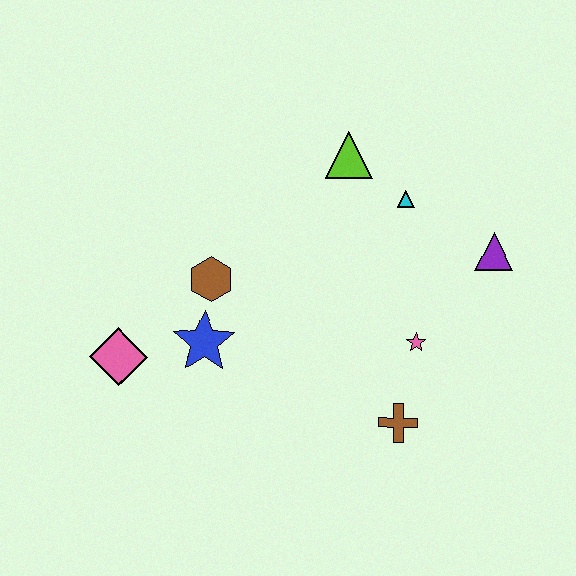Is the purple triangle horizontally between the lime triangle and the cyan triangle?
No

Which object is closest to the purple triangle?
The cyan triangle is closest to the purple triangle.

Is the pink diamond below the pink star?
Yes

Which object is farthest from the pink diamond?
The purple triangle is farthest from the pink diamond.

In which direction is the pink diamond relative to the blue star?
The pink diamond is to the left of the blue star.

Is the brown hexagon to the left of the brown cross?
Yes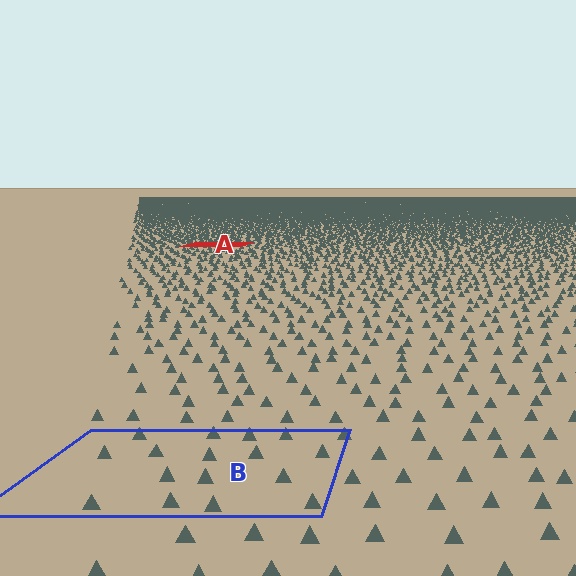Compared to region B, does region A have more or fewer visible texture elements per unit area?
Region A has more texture elements per unit area — they are packed more densely because it is farther away.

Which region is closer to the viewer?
Region B is closer. The texture elements there are larger and more spread out.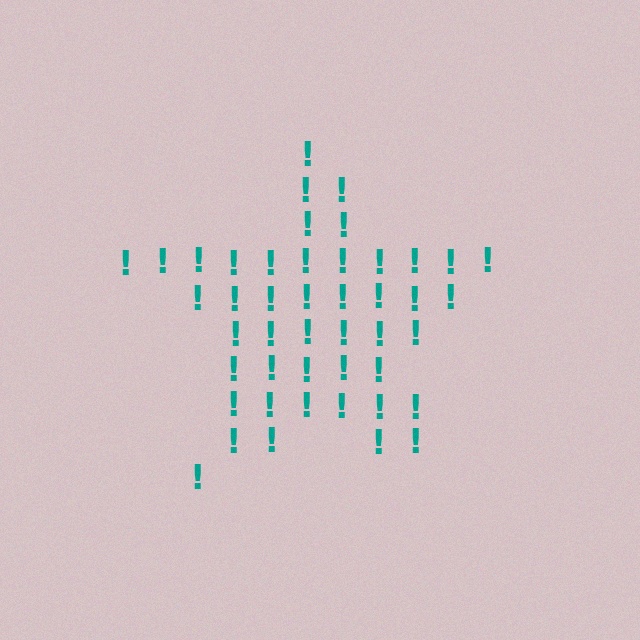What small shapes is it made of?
It is made of small exclamation marks.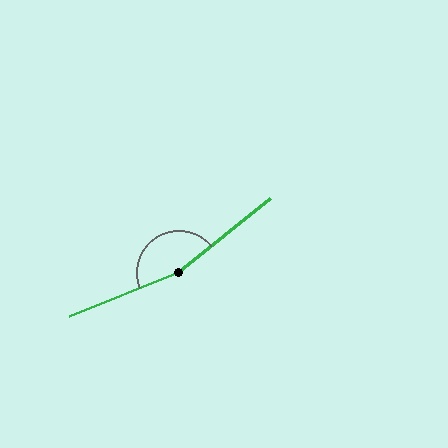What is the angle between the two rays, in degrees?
Approximately 163 degrees.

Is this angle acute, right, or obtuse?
It is obtuse.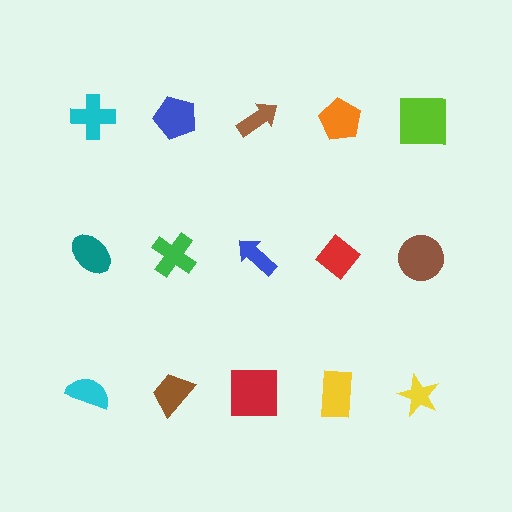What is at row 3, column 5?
A yellow star.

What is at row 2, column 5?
A brown circle.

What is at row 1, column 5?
A lime square.